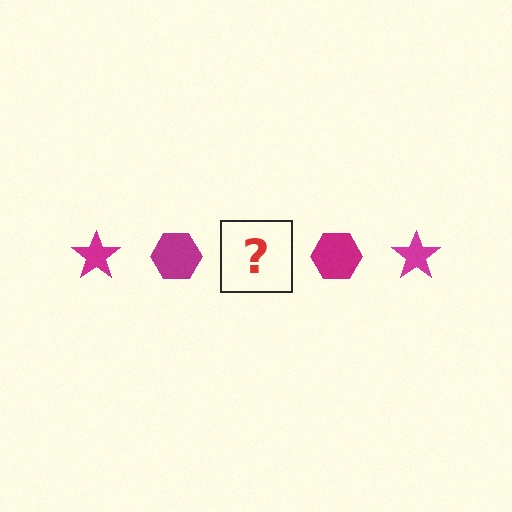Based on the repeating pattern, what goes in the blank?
The blank should be a magenta star.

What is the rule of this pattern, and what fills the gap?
The rule is that the pattern cycles through star, hexagon shapes in magenta. The gap should be filled with a magenta star.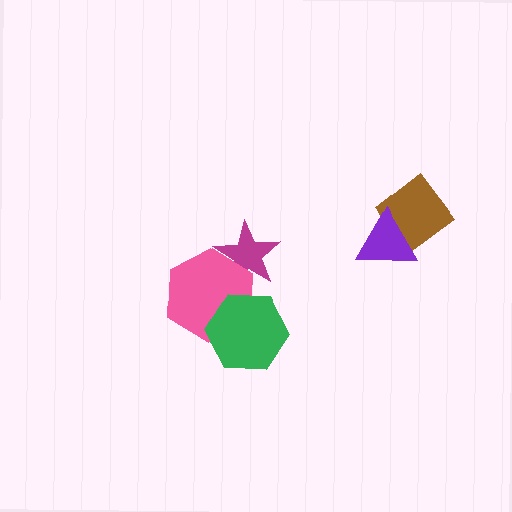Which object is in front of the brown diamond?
The purple triangle is in front of the brown diamond.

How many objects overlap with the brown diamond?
1 object overlaps with the brown diamond.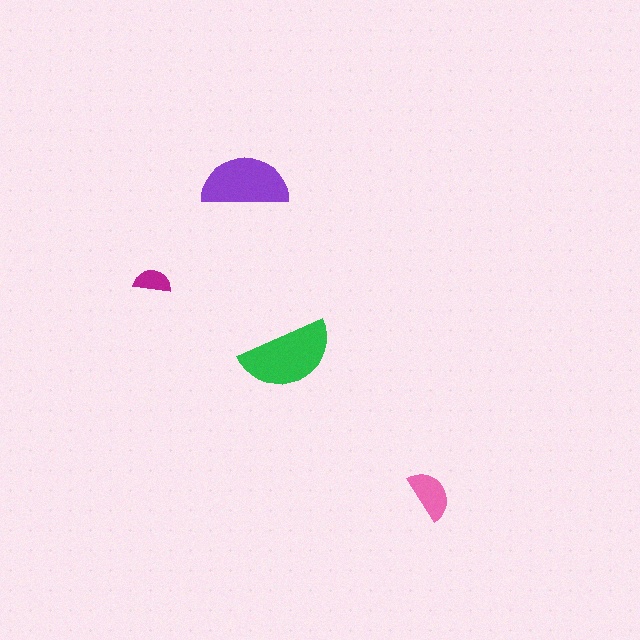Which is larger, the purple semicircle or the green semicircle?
The green one.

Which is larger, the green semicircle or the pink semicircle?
The green one.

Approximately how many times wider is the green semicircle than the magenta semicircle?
About 2.5 times wider.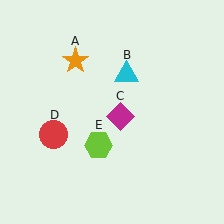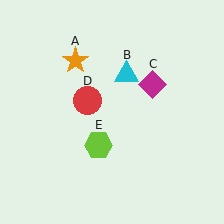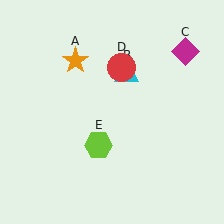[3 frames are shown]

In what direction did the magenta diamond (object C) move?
The magenta diamond (object C) moved up and to the right.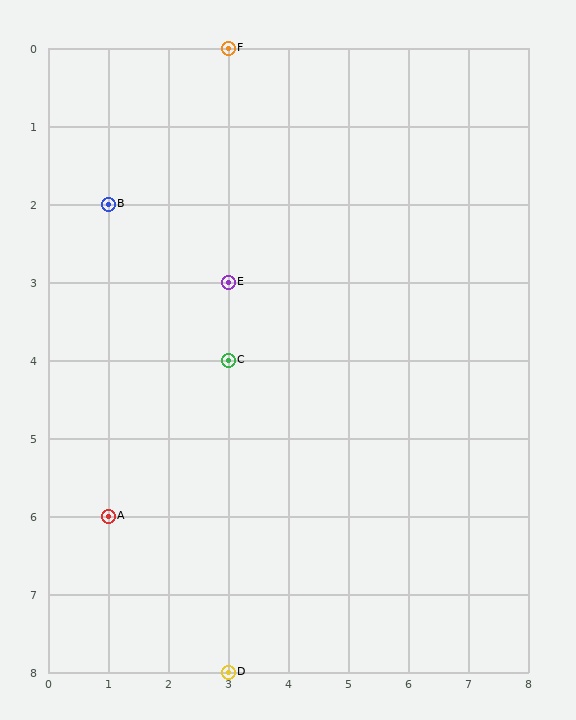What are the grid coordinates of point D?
Point D is at grid coordinates (3, 8).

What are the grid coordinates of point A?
Point A is at grid coordinates (1, 6).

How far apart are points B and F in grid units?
Points B and F are 2 columns and 2 rows apart (about 2.8 grid units diagonally).